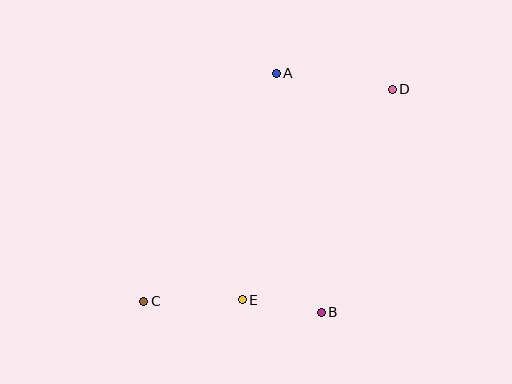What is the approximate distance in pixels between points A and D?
The distance between A and D is approximately 117 pixels.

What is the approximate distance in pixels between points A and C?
The distance between A and C is approximately 264 pixels.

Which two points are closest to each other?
Points B and E are closest to each other.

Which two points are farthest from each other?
Points C and D are farthest from each other.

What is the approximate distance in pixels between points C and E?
The distance between C and E is approximately 99 pixels.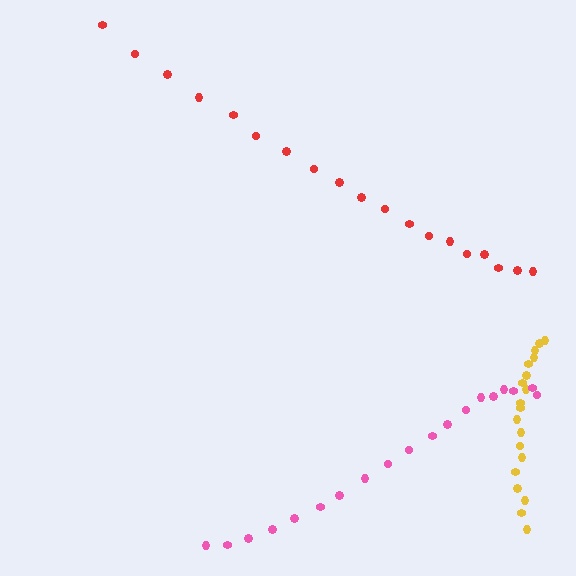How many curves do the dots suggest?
There are 3 distinct paths.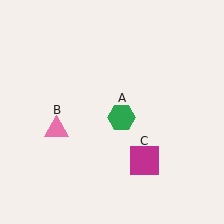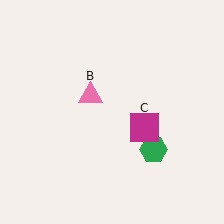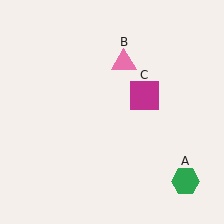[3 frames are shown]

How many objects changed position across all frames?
3 objects changed position: green hexagon (object A), pink triangle (object B), magenta square (object C).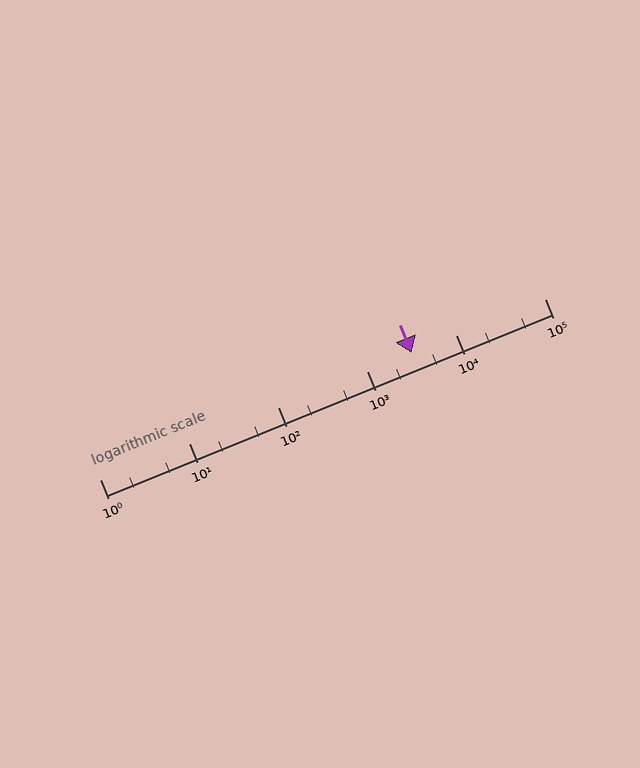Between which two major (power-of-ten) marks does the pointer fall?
The pointer is between 1000 and 10000.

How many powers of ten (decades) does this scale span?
The scale spans 5 decades, from 1 to 100000.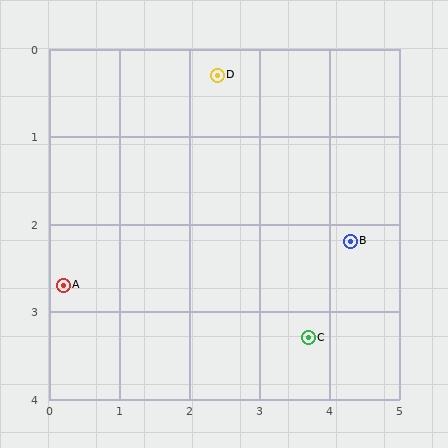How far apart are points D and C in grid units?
Points D and C are about 3.3 grid units apart.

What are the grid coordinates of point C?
Point C is at approximately (3.7, 3.3).